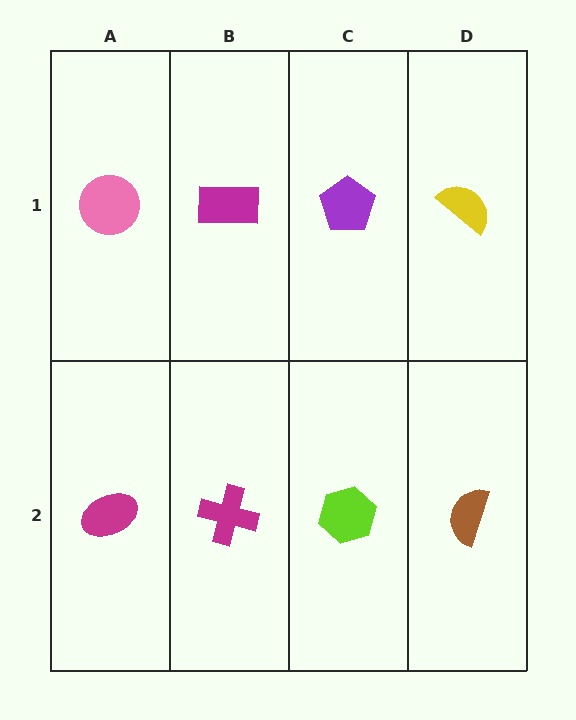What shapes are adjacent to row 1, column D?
A brown semicircle (row 2, column D), a purple pentagon (row 1, column C).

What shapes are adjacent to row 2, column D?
A yellow semicircle (row 1, column D), a lime hexagon (row 2, column C).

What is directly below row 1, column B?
A magenta cross.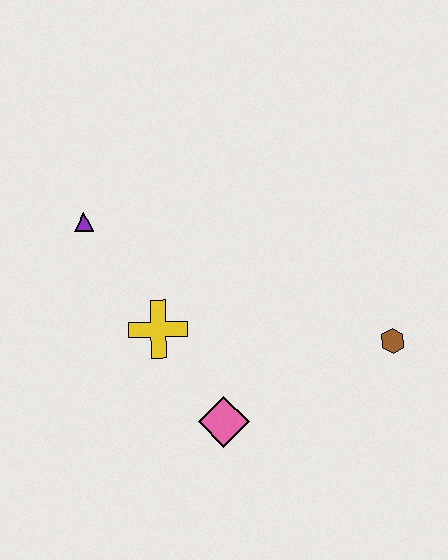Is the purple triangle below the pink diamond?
No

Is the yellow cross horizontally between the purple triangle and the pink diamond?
Yes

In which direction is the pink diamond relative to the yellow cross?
The pink diamond is below the yellow cross.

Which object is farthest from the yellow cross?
The brown hexagon is farthest from the yellow cross.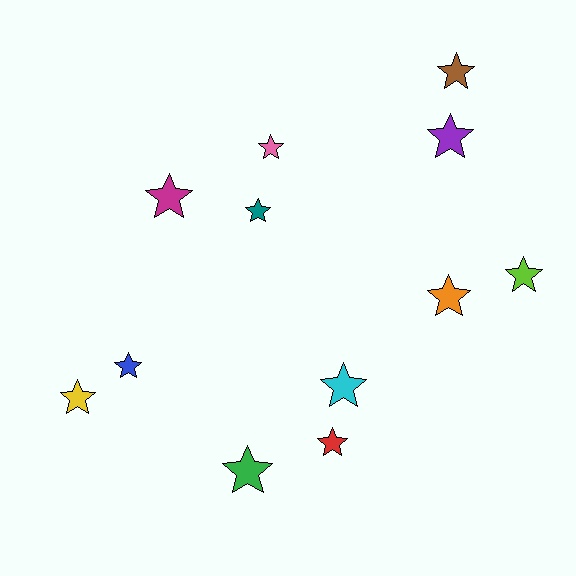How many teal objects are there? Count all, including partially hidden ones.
There is 1 teal object.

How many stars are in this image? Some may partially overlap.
There are 12 stars.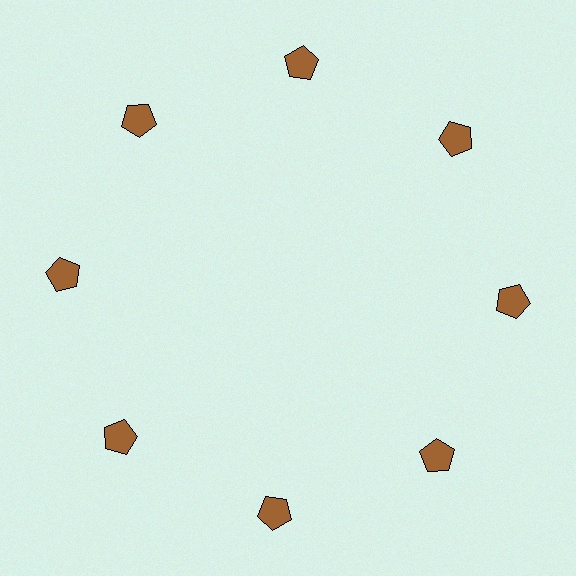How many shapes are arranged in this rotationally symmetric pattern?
There are 8 shapes, arranged in 8 groups of 1.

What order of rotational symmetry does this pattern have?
This pattern has 8-fold rotational symmetry.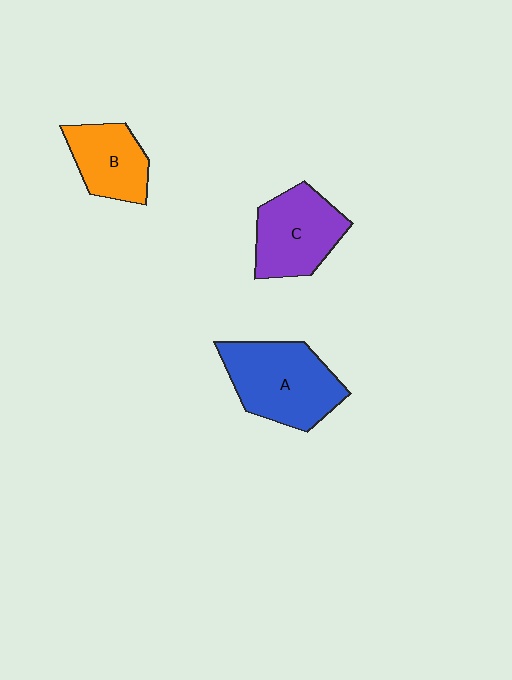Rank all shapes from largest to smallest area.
From largest to smallest: A (blue), C (purple), B (orange).